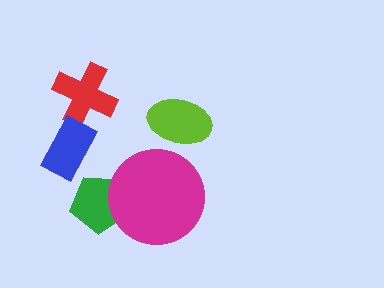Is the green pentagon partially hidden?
Yes, it is partially covered by another shape.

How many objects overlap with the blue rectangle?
0 objects overlap with the blue rectangle.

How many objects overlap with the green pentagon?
1 object overlaps with the green pentagon.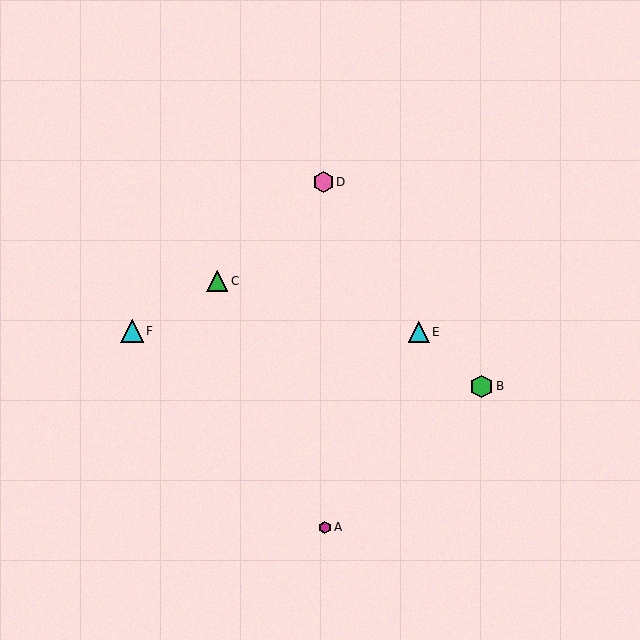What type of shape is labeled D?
Shape D is a pink hexagon.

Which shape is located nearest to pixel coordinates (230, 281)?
The green triangle (labeled C) at (217, 281) is nearest to that location.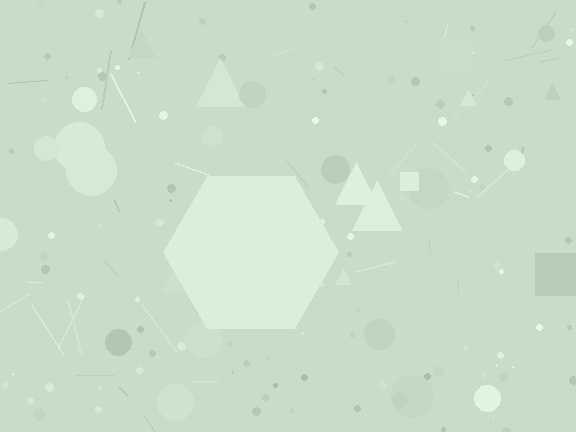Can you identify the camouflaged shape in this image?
The camouflaged shape is a hexagon.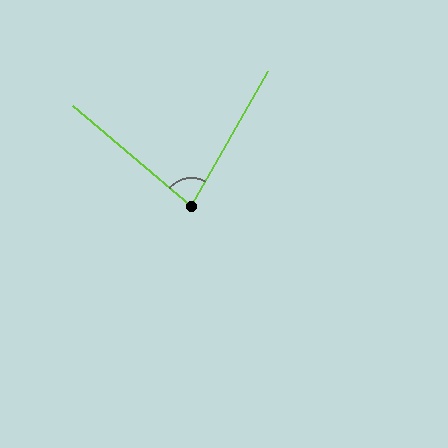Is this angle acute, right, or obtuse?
It is acute.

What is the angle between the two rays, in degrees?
Approximately 79 degrees.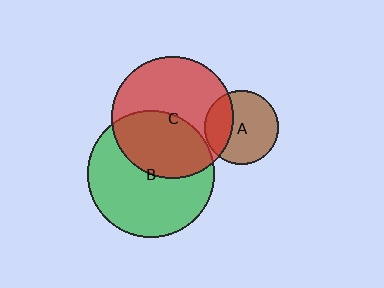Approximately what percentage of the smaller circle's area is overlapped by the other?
Approximately 30%.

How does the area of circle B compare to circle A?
Approximately 2.9 times.